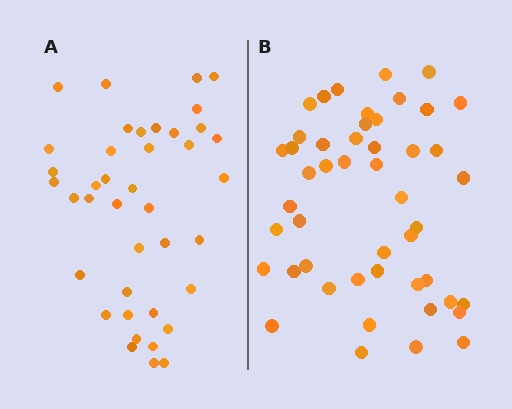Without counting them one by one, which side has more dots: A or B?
Region B (the right region) has more dots.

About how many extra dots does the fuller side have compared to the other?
Region B has roughly 8 or so more dots than region A.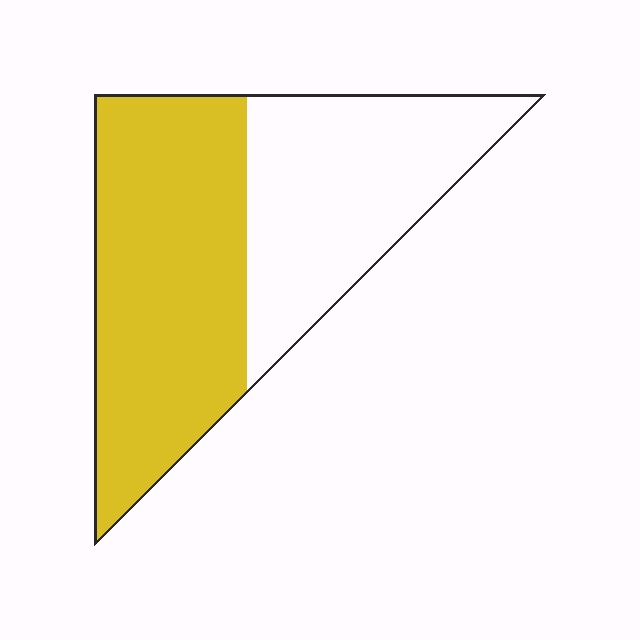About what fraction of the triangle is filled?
About three fifths (3/5).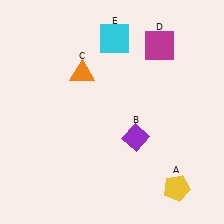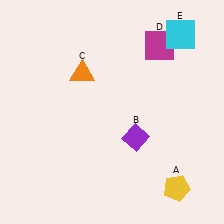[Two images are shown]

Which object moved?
The cyan square (E) moved right.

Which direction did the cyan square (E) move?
The cyan square (E) moved right.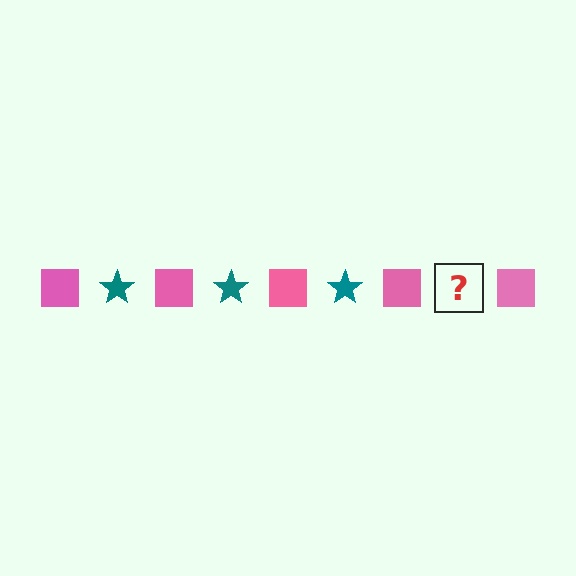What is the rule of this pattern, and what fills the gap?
The rule is that the pattern alternates between pink square and teal star. The gap should be filled with a teal star.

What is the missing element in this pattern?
The missing element is a teal star.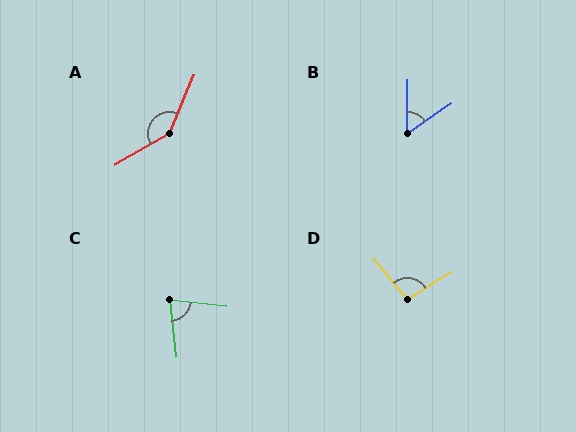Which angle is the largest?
A, at approximately 142 degrees.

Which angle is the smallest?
B, at approximately 56 degrees.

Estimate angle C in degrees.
Approximately 77 degrees.